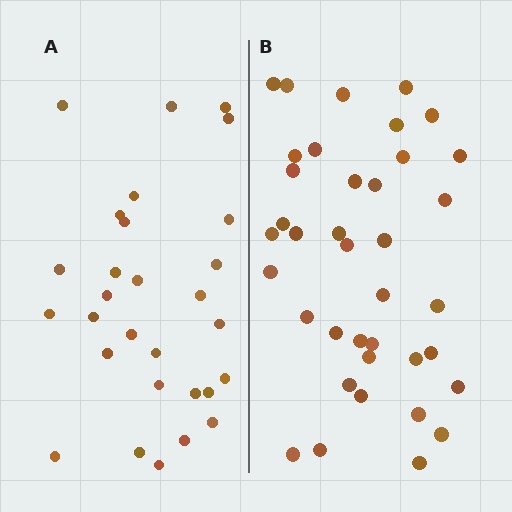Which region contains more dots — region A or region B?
Region B (the right region) has more dots.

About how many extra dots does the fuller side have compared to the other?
Region B has roughly 8 or so more dots than region A.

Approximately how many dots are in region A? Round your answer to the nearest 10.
About 30 dots. (The exact count is 29, which rounds to 30.)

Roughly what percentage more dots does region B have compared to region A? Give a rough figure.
About 30% more.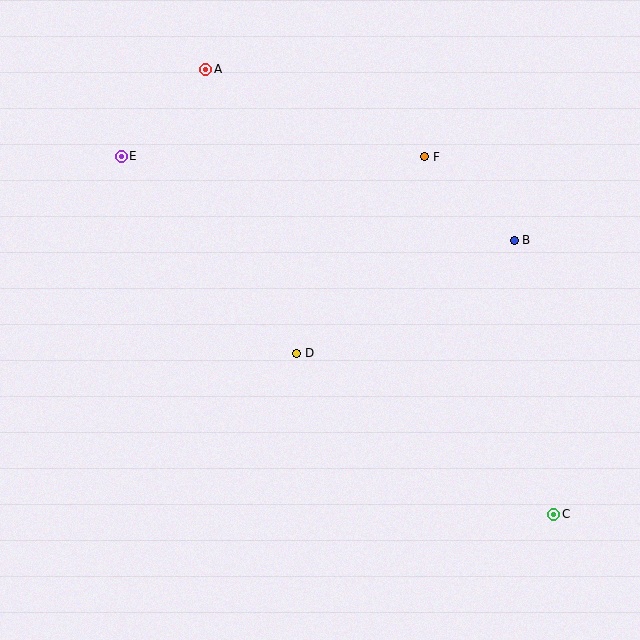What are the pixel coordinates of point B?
Point B is at (514, 240).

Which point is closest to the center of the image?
Point D at (297, 353) is closest to the center.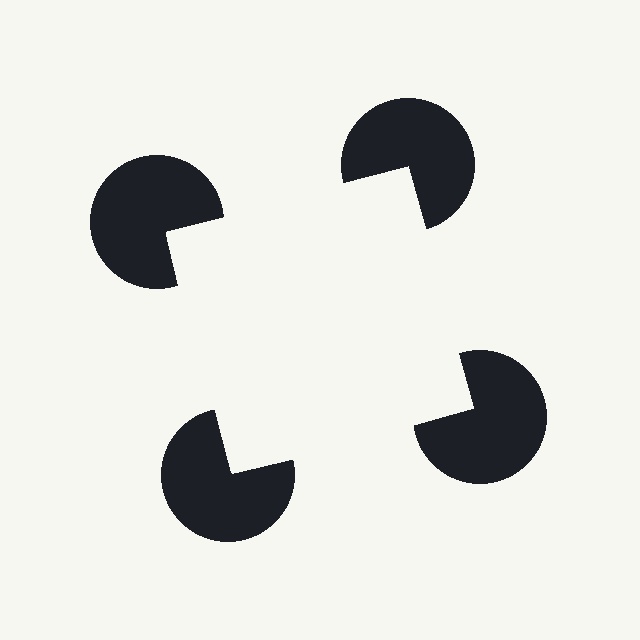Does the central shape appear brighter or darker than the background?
It typically appears slightly brighter than the background, even though no actual brightness change is drawn.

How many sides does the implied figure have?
4 sides.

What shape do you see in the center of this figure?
An illusory square — its edges are inferred from the aligned wedge cuts in the pac-man discs, not physically drawn.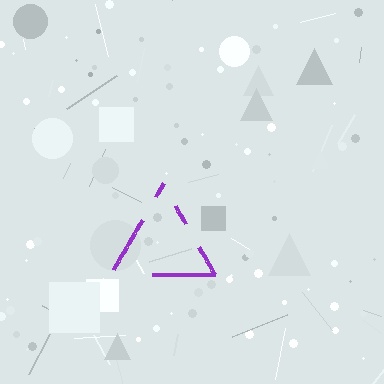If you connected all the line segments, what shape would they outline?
They would outline a triangle.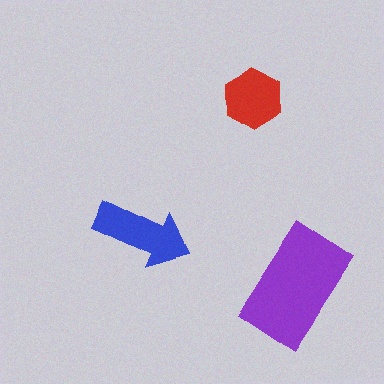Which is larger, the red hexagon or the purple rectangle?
The purple rectangle.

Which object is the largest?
The purple rectangle.